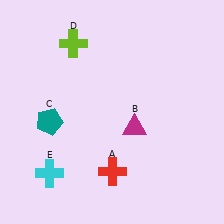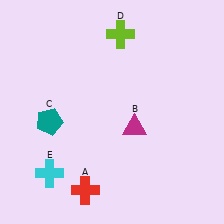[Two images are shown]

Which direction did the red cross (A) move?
The red cross (A) moved left.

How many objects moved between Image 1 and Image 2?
2 objects moved between the two images.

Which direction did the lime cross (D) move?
The lime cross (D) moved right.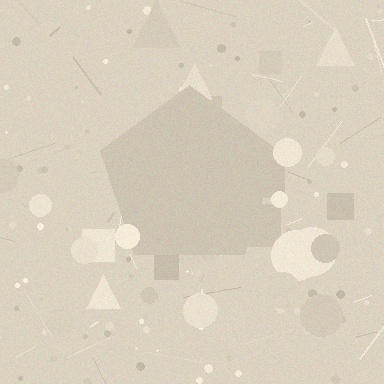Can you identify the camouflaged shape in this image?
The camouflaged shape is a pentagon.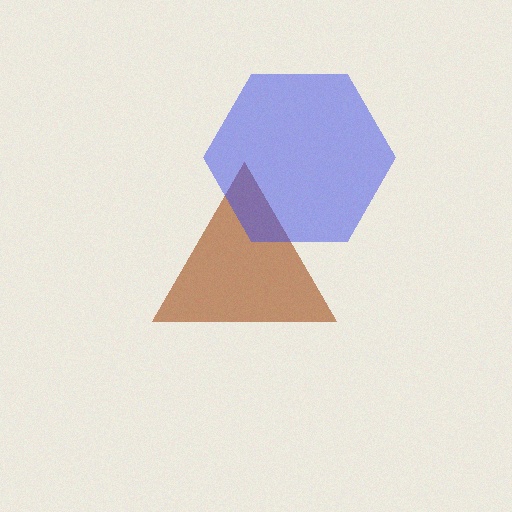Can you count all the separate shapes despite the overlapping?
Yes, there are 2 separate shapes.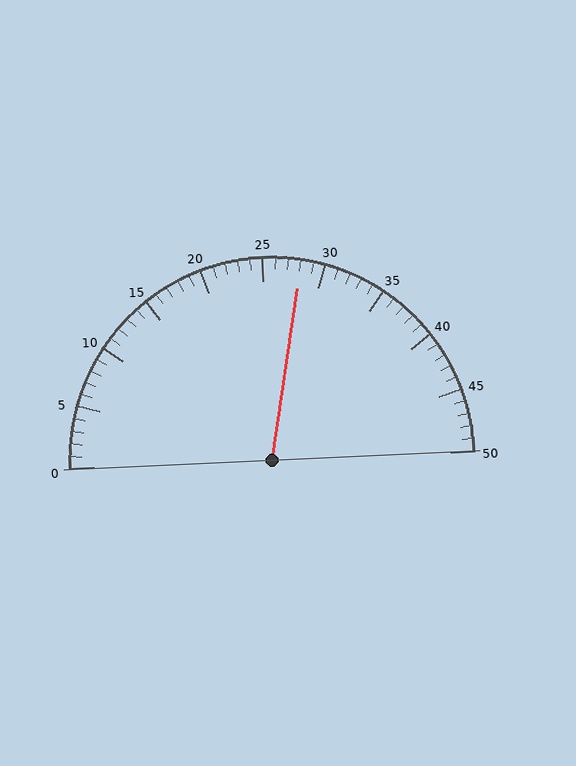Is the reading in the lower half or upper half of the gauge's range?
The reading is in the upper half of the range (0 to 50).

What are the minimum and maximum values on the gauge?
The gauge ranges from 0 to 50.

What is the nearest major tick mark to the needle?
The nearest major tick mark is 30.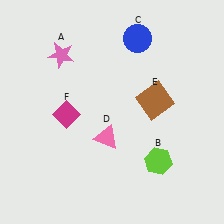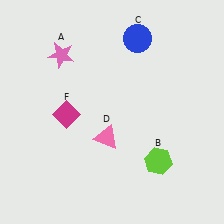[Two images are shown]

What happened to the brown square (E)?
The brown square (E) was removed in Image 2. It was in the top-right area of Image 1.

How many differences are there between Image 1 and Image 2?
There is 1 difference between the two images.